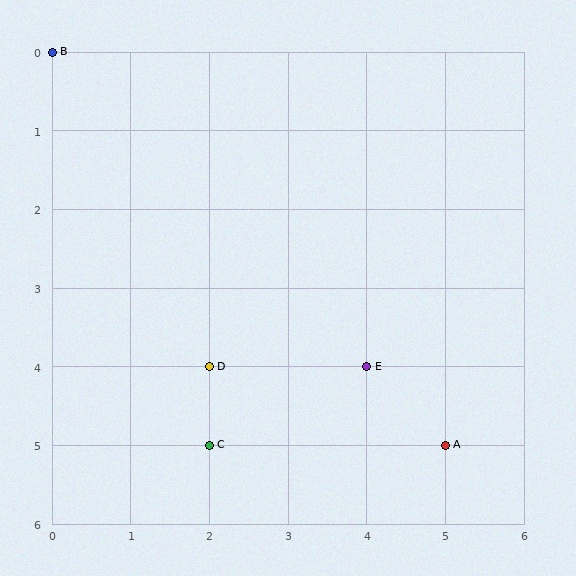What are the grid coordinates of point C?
Point C is at grid coordinates (2, 5).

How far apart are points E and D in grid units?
Points E and D are 2 columns apart.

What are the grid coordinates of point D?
Point D is at grid coordinates (2, 4).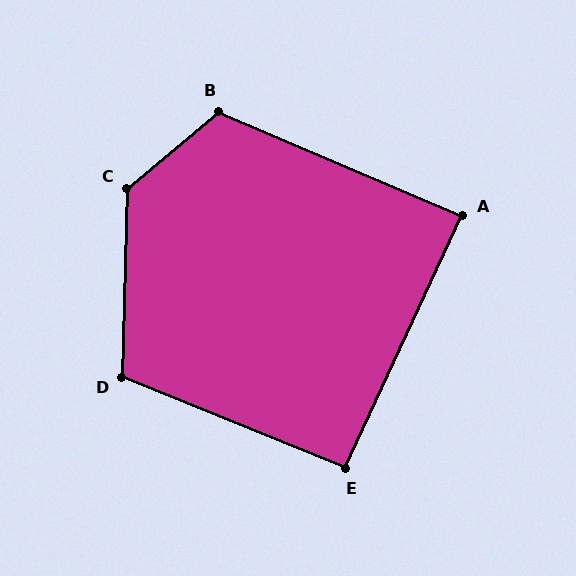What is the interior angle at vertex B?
Approximately 117 degrees (obtuse).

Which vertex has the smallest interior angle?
A, at approximately 88 degrees.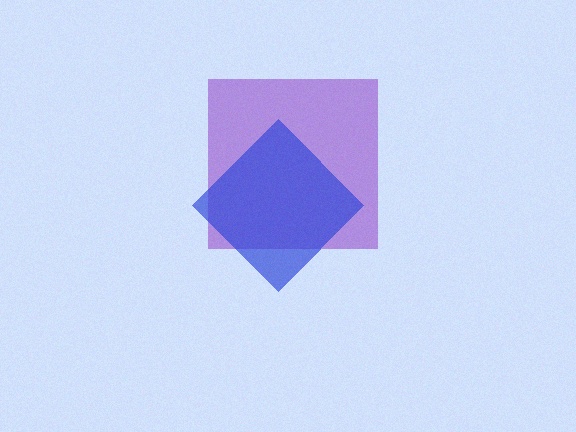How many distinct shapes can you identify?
There are 2 distinct shapes: a purple square, a blue diamond.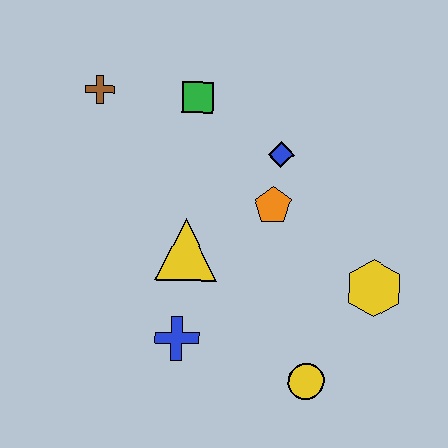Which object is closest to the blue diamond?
The orange pentagon is closest to the blue diamond.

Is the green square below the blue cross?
No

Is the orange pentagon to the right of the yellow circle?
No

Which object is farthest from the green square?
The yellow circle is farthest from the green square.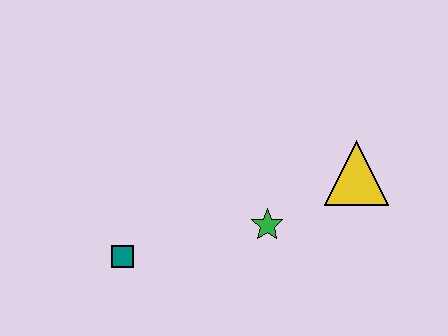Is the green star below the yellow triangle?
Yes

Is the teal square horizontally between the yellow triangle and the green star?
No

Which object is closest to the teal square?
The green star is closest to the teal square.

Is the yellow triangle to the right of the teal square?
Yes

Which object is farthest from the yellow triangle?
The teal square is farthest from the yellow triangle.